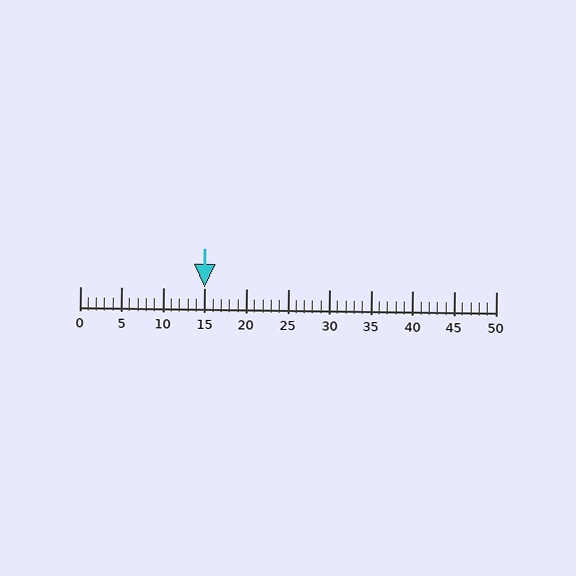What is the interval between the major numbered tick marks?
The major tick marks are spaced 5 units apart.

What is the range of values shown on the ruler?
The ruler shows values from 0 to 50.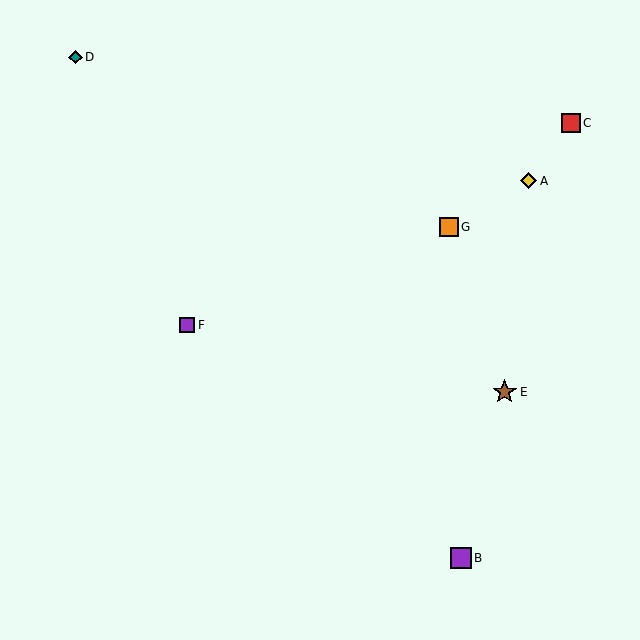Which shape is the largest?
The brown star (labeled E) is the largest.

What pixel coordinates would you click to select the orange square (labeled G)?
Click at (449, 227) to select the orange square G.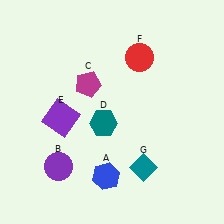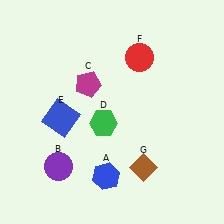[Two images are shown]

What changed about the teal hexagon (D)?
In Image 1, D is teal. In Image 2, it changed to green.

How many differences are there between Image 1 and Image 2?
There are 3 differences between the two images.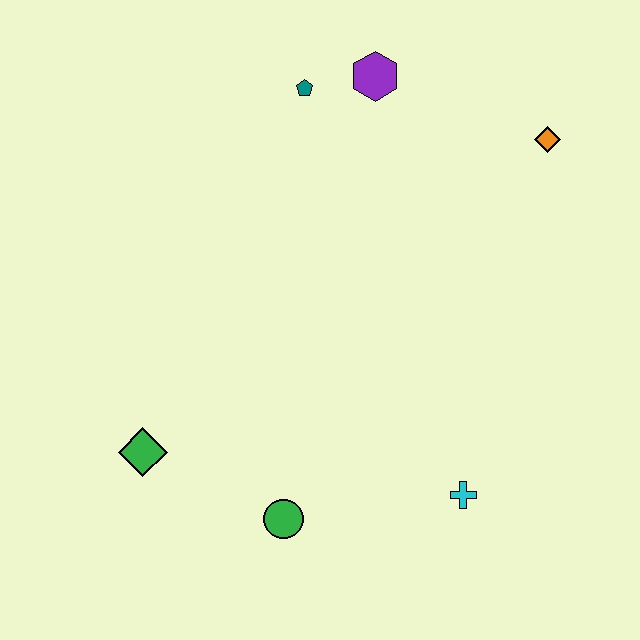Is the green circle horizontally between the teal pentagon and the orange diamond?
No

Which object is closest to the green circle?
The green diamond is closest to the green circle.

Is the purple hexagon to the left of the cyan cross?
Yes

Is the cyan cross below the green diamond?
Yes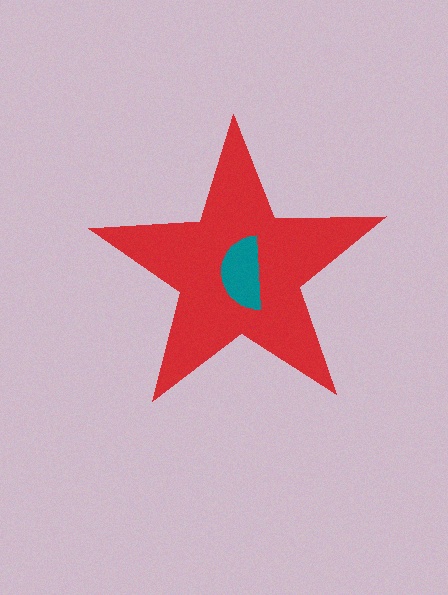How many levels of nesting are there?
2.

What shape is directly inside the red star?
The teal semicircle.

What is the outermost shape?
The red star.